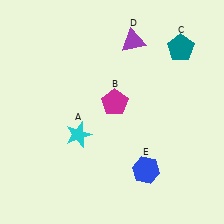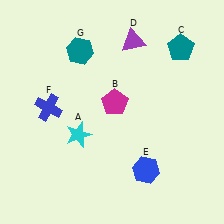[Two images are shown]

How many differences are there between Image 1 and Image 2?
There are 2 differences between the two images.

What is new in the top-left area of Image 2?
A teal hexagon (G) was added in the top-left area of Image 2.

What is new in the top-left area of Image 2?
A blue cross (F) was added in the top-left area of Image 2.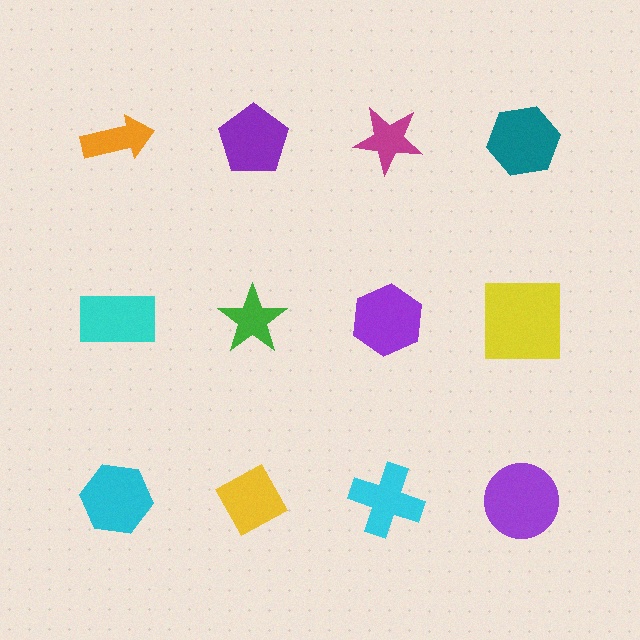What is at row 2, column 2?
A green star.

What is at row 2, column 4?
A yellow square.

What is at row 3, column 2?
A yellow diamond.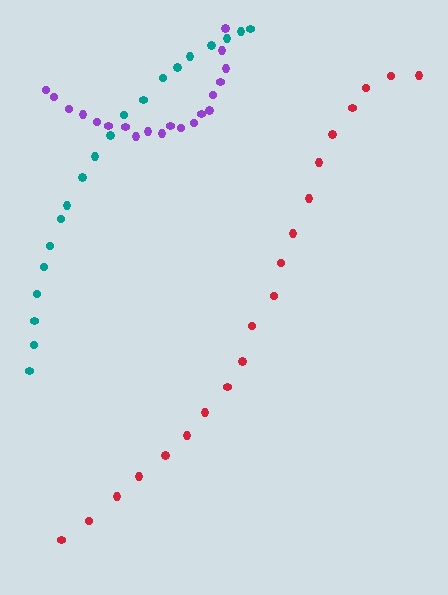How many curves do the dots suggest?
There are 3 distinct paths.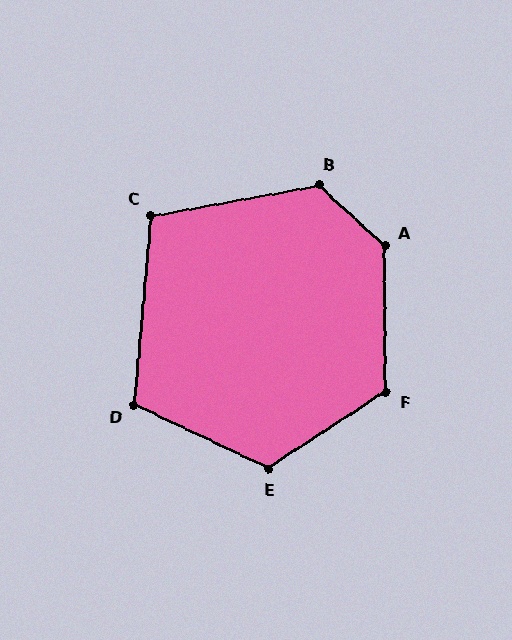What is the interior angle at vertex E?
Approximately 122 degrees (obtuse).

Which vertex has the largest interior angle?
A, at approximately 133 degrees.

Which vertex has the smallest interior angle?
C, at approximately 105 degrees.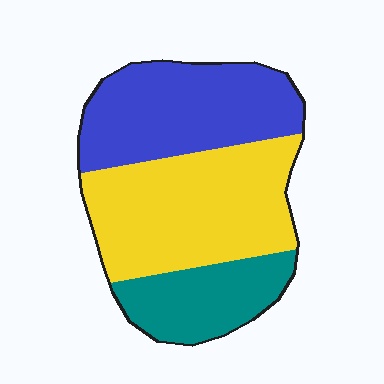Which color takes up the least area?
Teal, at roughly 20%.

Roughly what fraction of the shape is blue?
Blue takes up about three eighths (3/8) of the shape.